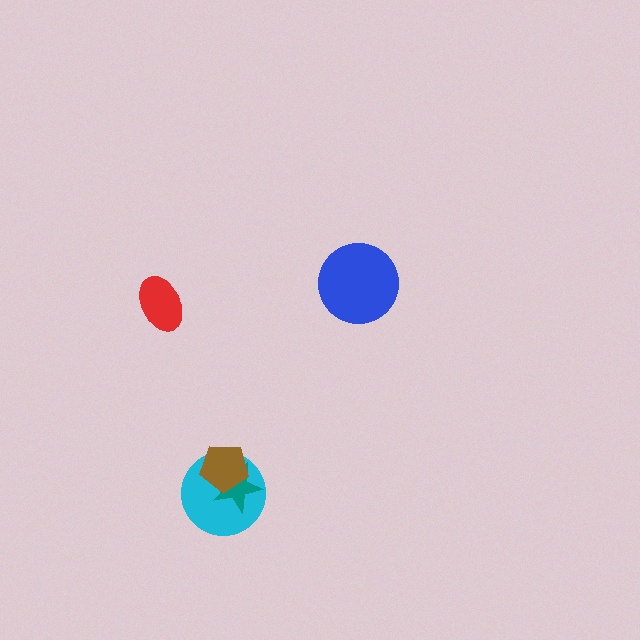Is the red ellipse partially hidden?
No, no other shape covers it.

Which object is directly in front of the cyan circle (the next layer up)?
The teal star is directly in front of the cyan circle.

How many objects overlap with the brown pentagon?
2 objects overlap with the brown pentagon.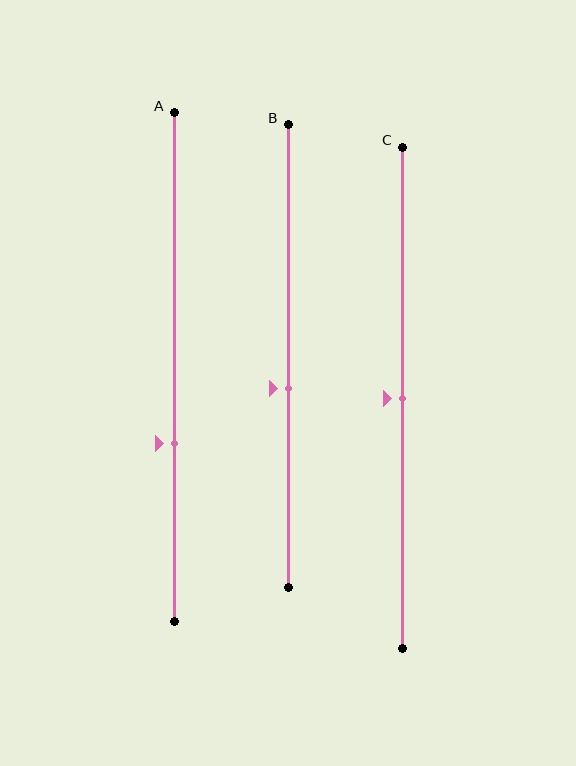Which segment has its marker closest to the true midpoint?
Segment C has its marker closest to the true midpoint.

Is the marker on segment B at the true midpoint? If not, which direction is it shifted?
No, the marker on segment B is shifted downward by about 7% of the segment length.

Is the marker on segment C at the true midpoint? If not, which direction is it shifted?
Yes, the marker on segment C is at the true midpoint.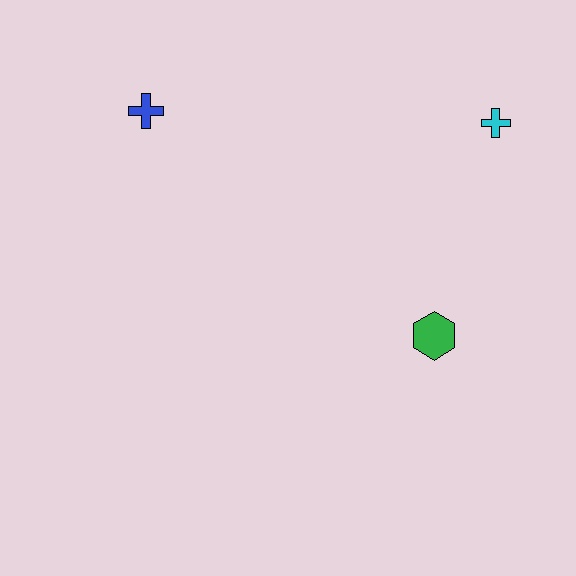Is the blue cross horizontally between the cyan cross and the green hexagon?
No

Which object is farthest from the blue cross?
The green hexagon is farthest from the blue cross.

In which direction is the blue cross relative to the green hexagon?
The blue cross is to the left of the green hexagon.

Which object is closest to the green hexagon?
The cyan cross is closest to the green hexagon.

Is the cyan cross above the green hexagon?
Yes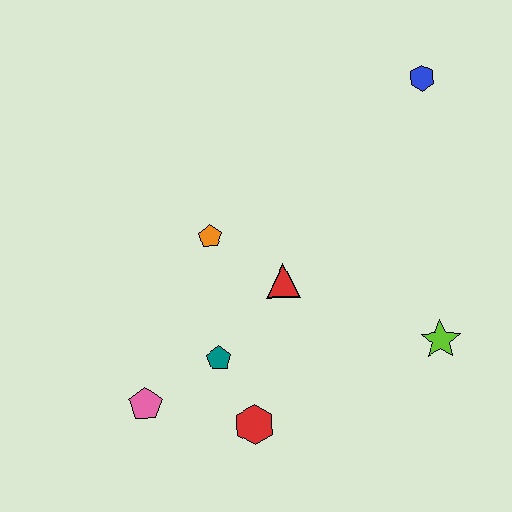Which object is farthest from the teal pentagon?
The blue hexagon is farthest from the teal pentagon.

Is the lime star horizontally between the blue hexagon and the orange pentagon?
No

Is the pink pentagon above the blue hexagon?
No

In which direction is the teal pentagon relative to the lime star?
The teal pentagon is to the left of the lime star.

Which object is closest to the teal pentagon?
The red hexagon is closest to the teal pentagon.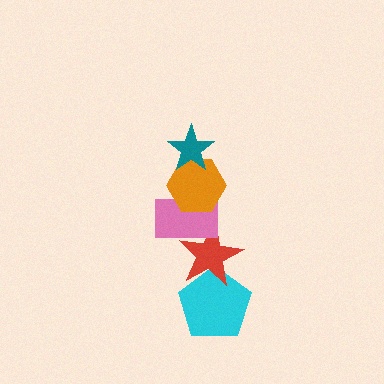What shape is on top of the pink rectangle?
The orange hexagon is on top of the pink rectangle.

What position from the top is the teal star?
The teal star is 1st from the top.